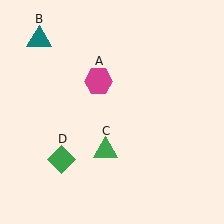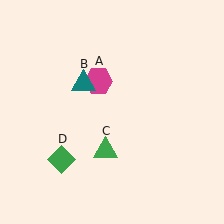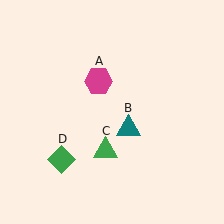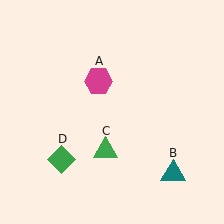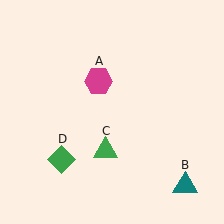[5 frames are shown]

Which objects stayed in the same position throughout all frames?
Magenta hexagon (object A) and green triangle (object C) and green diamond (object D) remained stationary.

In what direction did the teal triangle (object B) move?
The teal triangle (object B) moved down and to the right.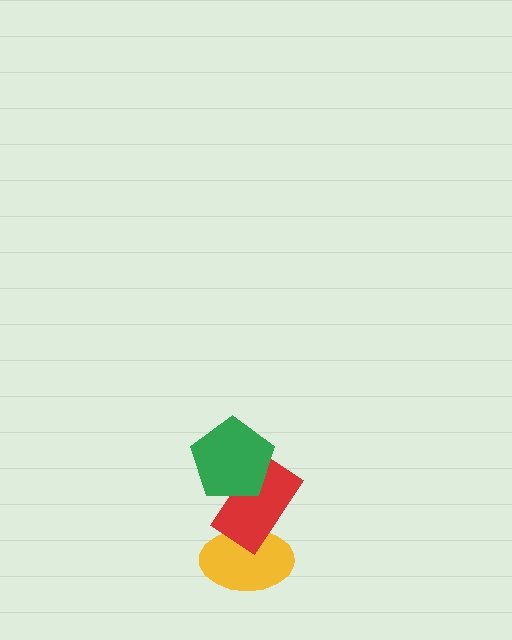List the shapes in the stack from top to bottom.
From top to bottom: the green pentagon, the red rectangle, the yellow ellipse.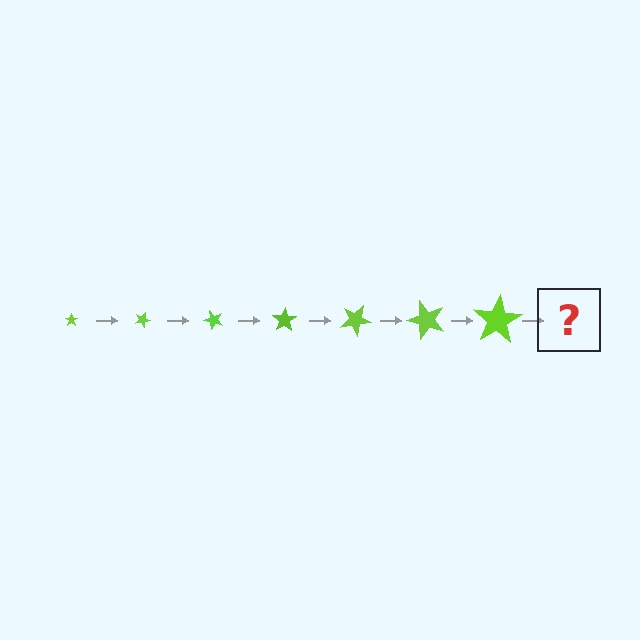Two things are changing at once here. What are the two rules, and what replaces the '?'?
The two rules are that the star grows larger each step and it rotates 25 degrees each step. The '?' should be a star, larger than the previous one and rotated 175 degrees from the start.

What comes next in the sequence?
The next element should be a star, larger than the previous one and rotated 175 degrees from the start.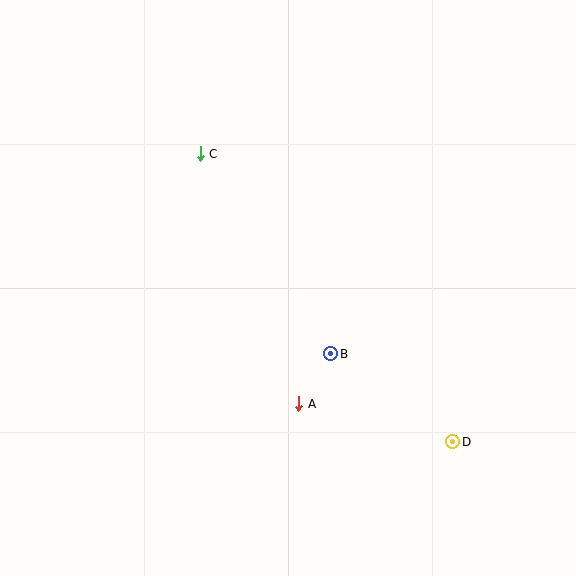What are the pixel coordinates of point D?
Point D is at (453, 442).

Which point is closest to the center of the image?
Point B at (331, 354) is closest to the center.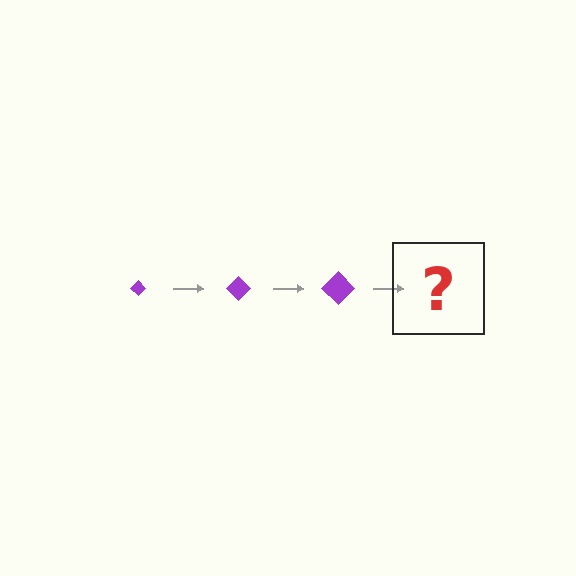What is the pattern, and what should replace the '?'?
The pattern is that the diamond gets progressively larger each step. The '?' should be a purple diamond, larger than the previous one.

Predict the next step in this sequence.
The next step is a purple diamond, larger than the previous one.